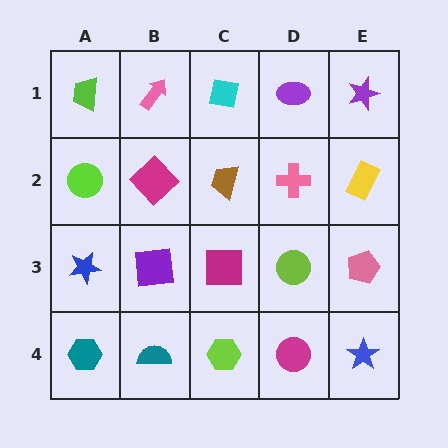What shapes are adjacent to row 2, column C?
A cyan square (row 1, column C), a magenta square (row 3, column C), a magenta diamond (row 2, column B), a pink cross (row 2, column D).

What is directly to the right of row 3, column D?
A pink pentagon.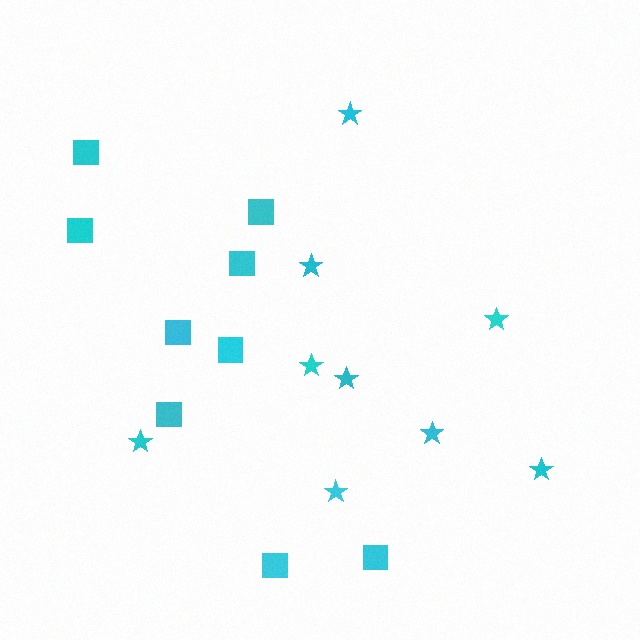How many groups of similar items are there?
There are 2 groups: one group of squares (9) and one group of stars (9).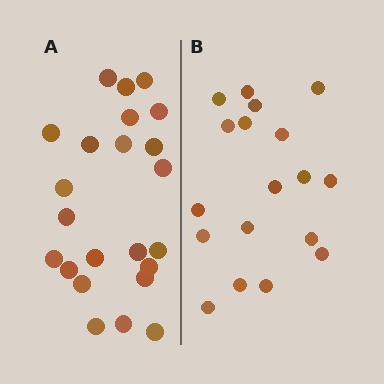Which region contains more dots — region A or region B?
Region A (the left region) has more dots.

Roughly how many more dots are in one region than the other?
Region A has about 5 more dots than region B.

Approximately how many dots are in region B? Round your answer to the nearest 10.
About 20 dots. (The exact count is 18, which rounds to 20.)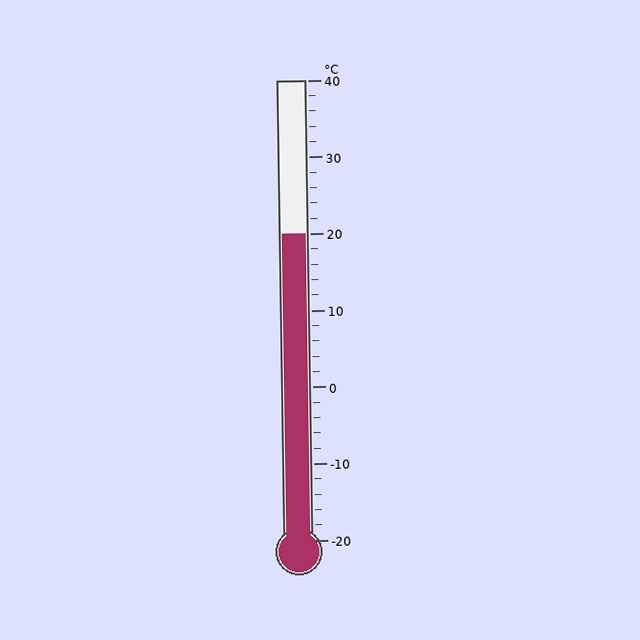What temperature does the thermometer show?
The thermometer shows approximately 20°C.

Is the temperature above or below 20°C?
The temperature is at 20°C.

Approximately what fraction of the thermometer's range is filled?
The thermometer is filled to approximately 65% of its range.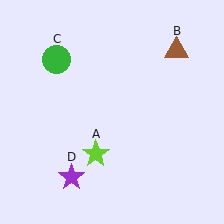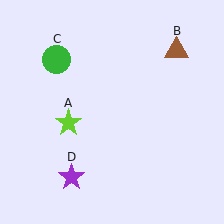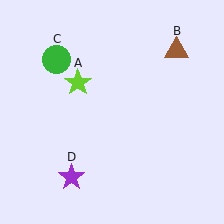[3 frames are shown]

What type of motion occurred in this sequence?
The lime star (object A) rotated clockwise around the center of the scene.